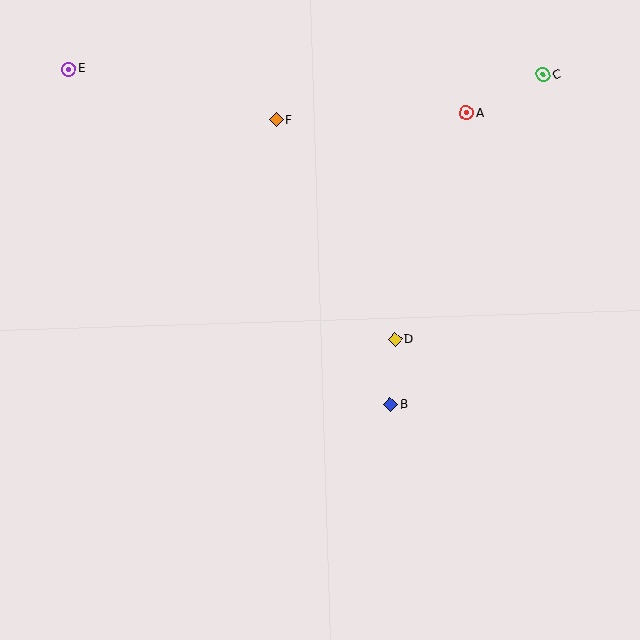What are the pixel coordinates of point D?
Point D is at (395, 339).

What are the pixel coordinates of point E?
Point E is at (69, 69).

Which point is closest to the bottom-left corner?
Point B is closest to the bottom-left corner.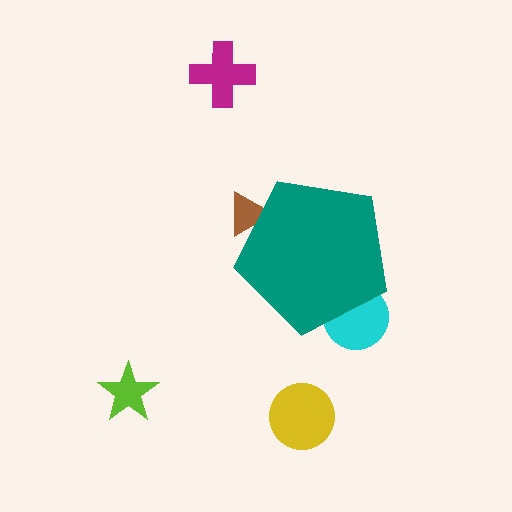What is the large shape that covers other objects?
A teal pentagon.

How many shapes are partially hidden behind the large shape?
2 shapes are partially hidden.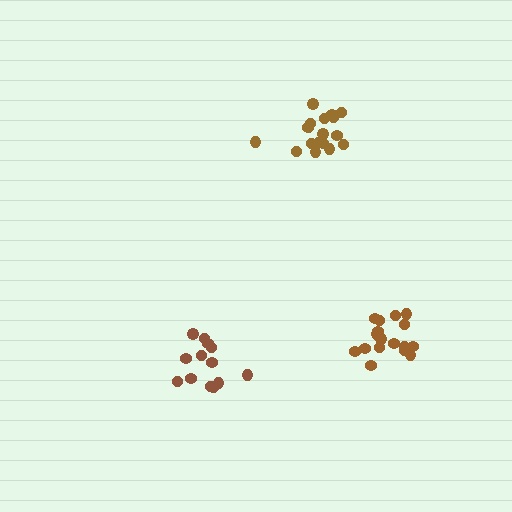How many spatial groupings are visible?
There are 3 spatial groupings.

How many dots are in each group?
Group 1: 18 dots, Group 2: 13 dots, Group 3: 17 dots (48 total).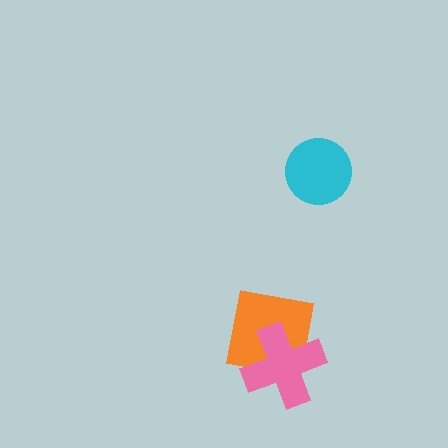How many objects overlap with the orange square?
1 object overlaps with the orange square.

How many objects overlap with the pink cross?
1 object overlaps with the pink cross.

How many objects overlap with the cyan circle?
0 objects overlap with the cyan circle.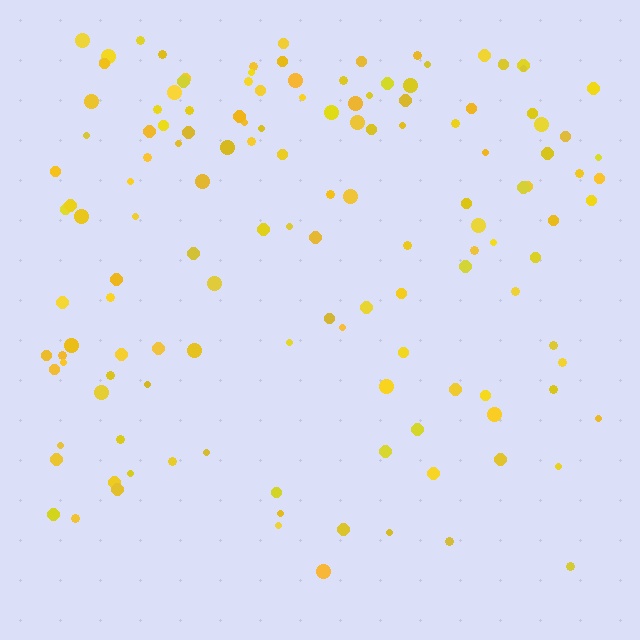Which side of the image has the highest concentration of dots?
The top.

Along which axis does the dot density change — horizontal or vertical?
Vertical.